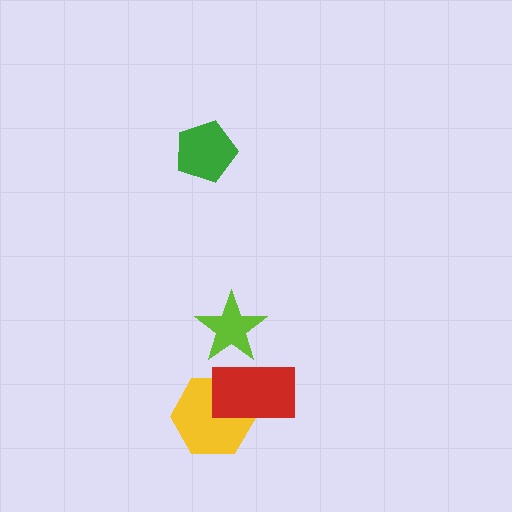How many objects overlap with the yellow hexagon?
1 object overlaps with the yellow hexagon.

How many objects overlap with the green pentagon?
0 objects overlap with the green pentagon.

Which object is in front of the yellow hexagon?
The red rectangle is in front of the yellow hexagon.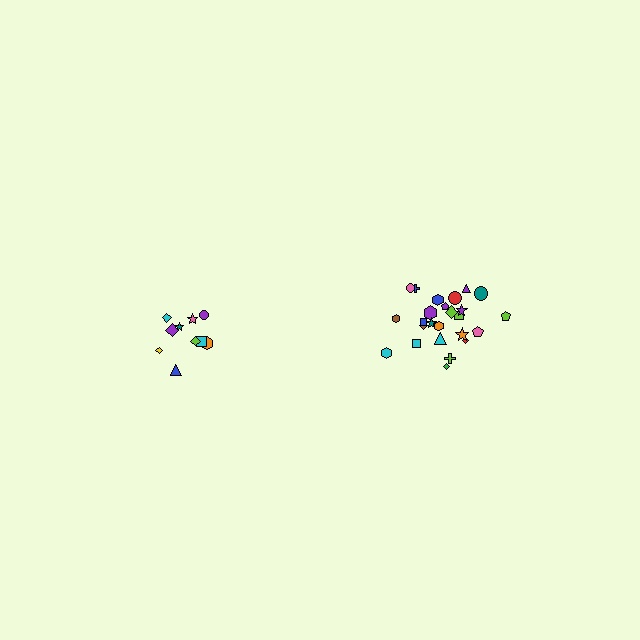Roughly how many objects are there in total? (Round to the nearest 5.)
Roughly 35 objects in total.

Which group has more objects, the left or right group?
The right group.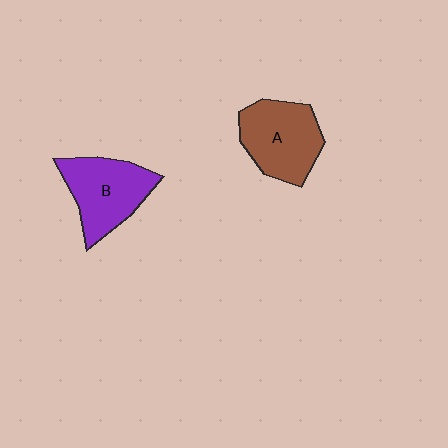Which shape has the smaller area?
Shape B (purple).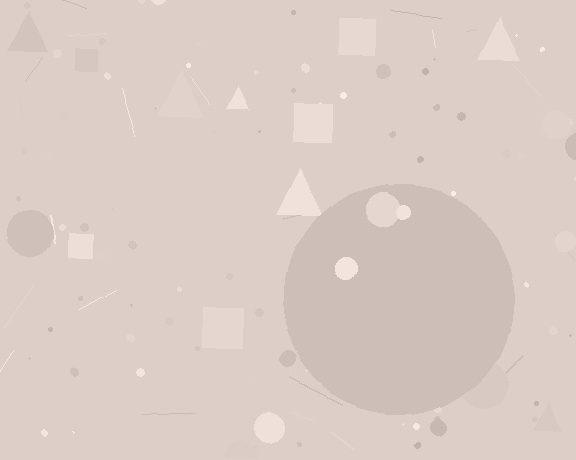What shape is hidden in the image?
A circle is hidden in the image.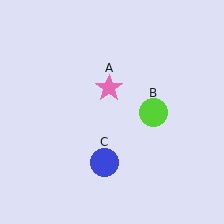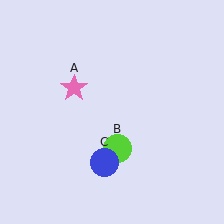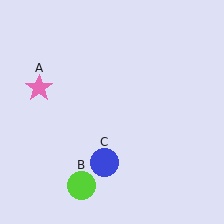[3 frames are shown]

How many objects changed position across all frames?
2 objects changed position: pink star (object A), lime circle (object B).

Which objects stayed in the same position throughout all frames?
Blue circle (object C) remained stationary.